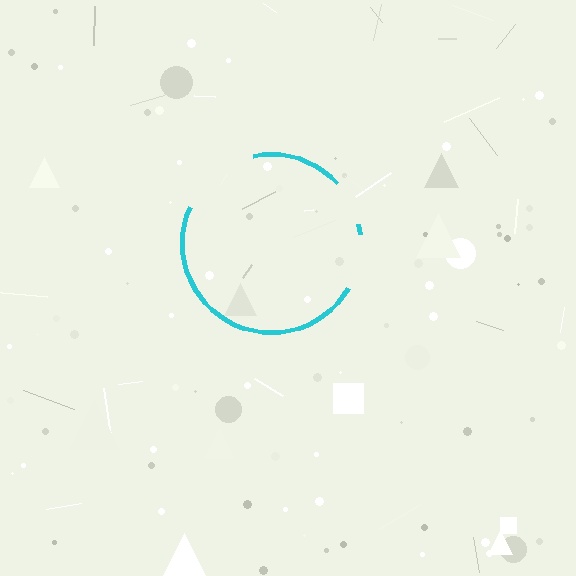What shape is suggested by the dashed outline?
The dashed outline suggests a circle.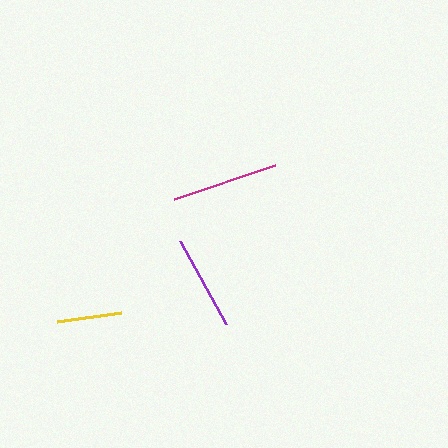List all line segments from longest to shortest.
From longest to shortest: magenta, purple, yellow.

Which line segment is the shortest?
The yellow line is the shortest at approximately 65 pixels.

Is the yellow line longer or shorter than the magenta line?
The magenta line is longer than the yellow line.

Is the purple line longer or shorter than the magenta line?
The magenta line is longer than the purple line.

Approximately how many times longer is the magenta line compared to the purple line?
The magenta line is approximately 1.1 times the length of the purple line.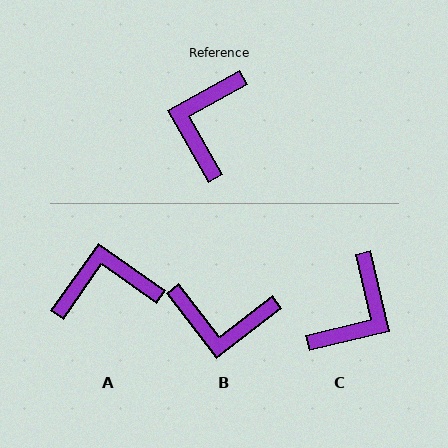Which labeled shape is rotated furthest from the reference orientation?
C, about 164 degrees away.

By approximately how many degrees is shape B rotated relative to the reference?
Approximately 98 degrees counter-clockwise.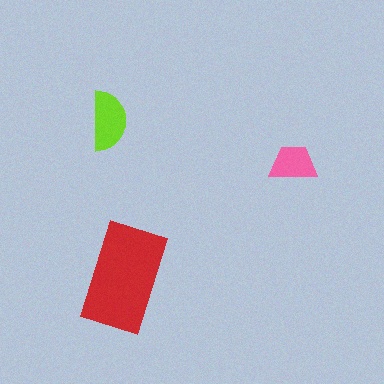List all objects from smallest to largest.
The pink trapezoid, the lime semicircle, the red rectangle.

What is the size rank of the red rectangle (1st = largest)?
1st.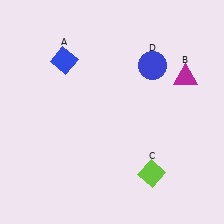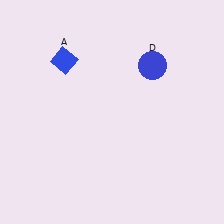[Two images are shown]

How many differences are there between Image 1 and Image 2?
There are 2 differences between the two images.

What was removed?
The lime diamond (C), the magenta triangle (B) were removed in Image 2.